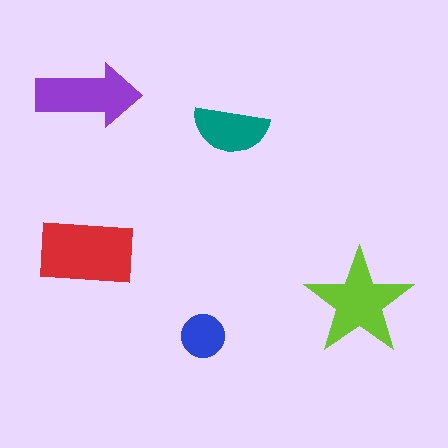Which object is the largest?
The red rectangle.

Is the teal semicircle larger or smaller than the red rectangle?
Smaller.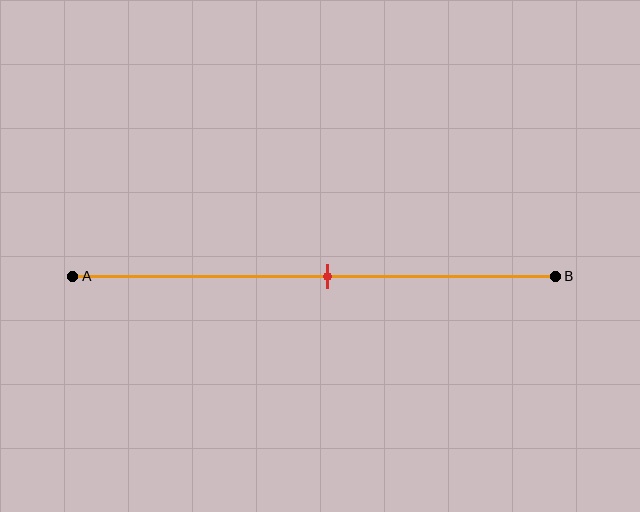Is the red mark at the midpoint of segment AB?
Yes, the mark is approximately at the midpoint.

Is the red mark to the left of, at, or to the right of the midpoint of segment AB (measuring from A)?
The red mark is approximately at the midpoint of segment AB.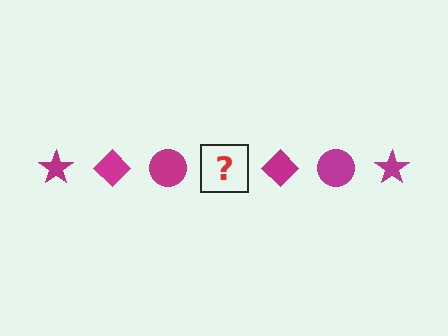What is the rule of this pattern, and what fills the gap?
The rule is that the pattern cycles through star, diamond, circle shapes in magenta. The gap should be filled with a magenta star.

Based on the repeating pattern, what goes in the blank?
The blank should be a magenta star.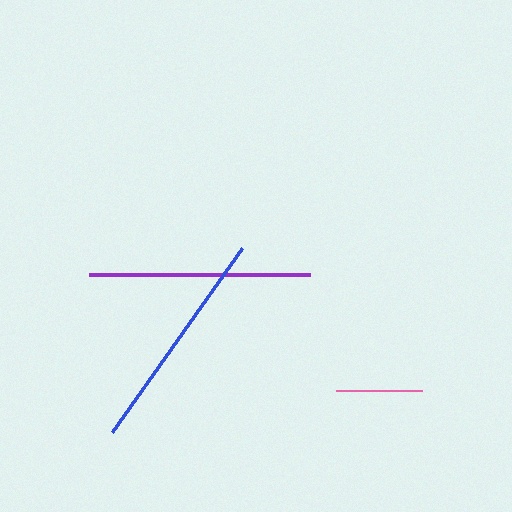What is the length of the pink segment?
The pink segment is approximately 86 pixels long.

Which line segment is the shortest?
The pink line is the shortest at approximately 86 pixels.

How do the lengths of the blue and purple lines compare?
The blue and purple lines are approximately the same length.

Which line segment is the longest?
The blue line is the longest at approximately 226 pixels.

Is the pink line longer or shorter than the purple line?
The purple line is longer than the pink line.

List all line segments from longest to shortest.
From longest to shortest: blue, purple, pink.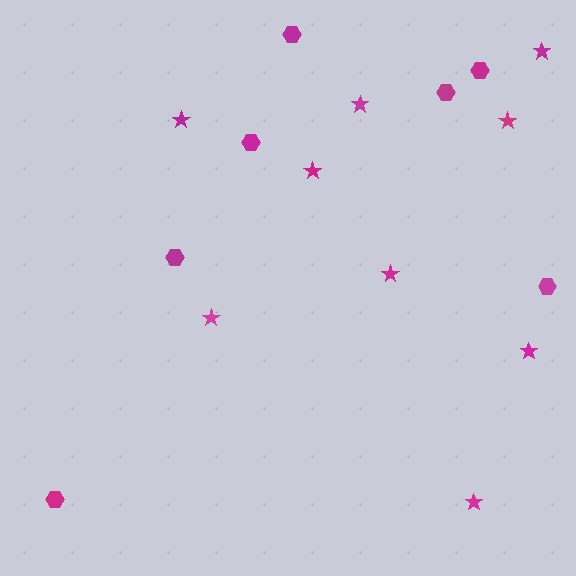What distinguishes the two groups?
There are 2 groups: one group of hexagons (7) and one group of stars (9).